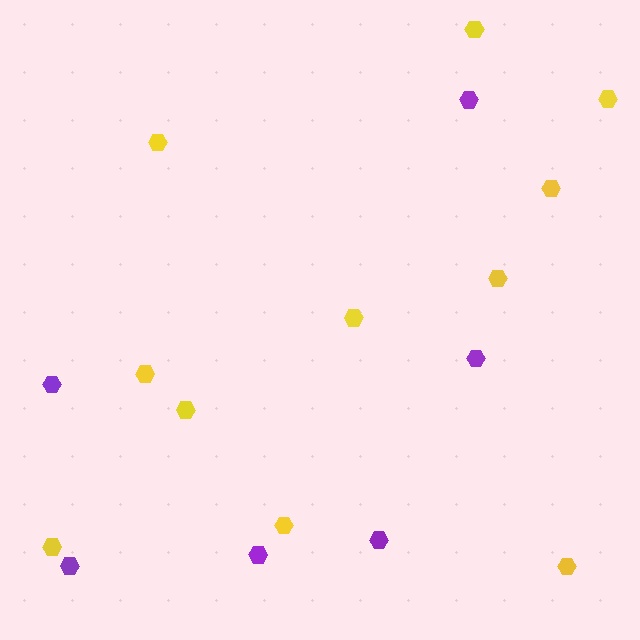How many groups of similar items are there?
There are 2 groups: one group of yellow hexagons (11) and one group of purple hexagons (6).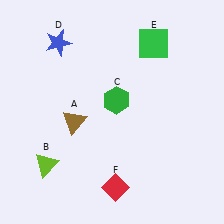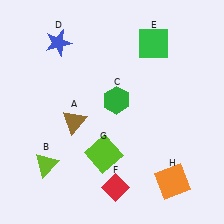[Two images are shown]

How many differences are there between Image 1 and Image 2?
There are 2 differences between the two images.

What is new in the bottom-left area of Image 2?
A lime square (G) was added in the bottom-left area of Image 2.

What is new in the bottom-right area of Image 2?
An orange square (H) was added in the bottom-right area of Image 2.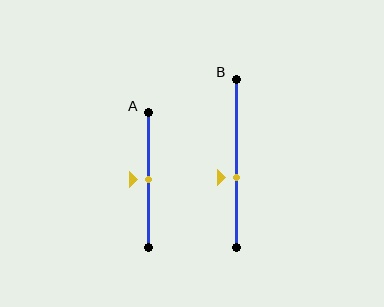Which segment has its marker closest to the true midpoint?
Segment A has its marker closest to the true midpoint.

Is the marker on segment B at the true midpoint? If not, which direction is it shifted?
No, the marker on segment B is shifted downward by about 9% of the segment length.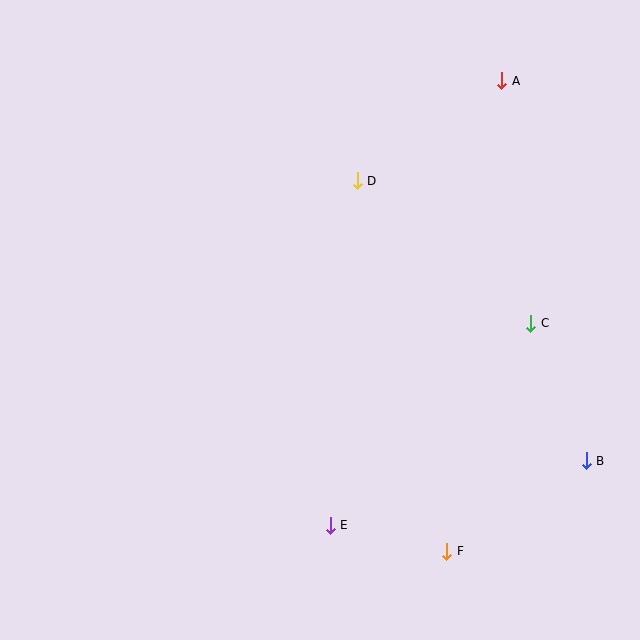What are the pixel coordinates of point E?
Point E is at (330, 525).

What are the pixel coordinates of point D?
Point D is at (357, 181).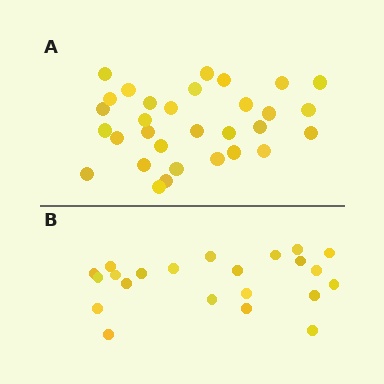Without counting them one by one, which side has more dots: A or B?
Region A (the top region) has more dots.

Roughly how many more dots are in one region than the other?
Region A has roughly 8 or so more dots than region B.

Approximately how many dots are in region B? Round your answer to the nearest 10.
About 20 dots. (The exact count is 22, which rounds to 20.)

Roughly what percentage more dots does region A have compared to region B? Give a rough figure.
About 40% more.